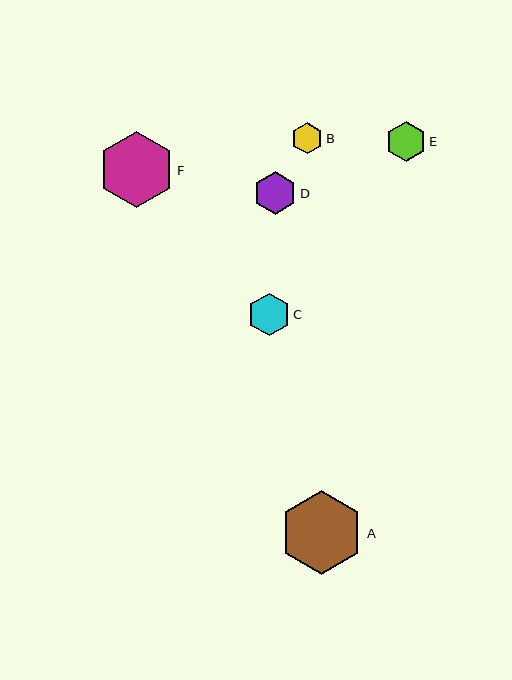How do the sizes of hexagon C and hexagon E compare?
Hexagon C and hexagon E are approximately the same size.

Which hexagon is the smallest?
Hexagon B is the smallest with a size of approximately 32 pixels.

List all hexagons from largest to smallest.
From largest to smallest: A, F, D, C, E, B.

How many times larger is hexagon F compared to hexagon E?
Hexagon F is approximately 1.9 times the size of hexagon E.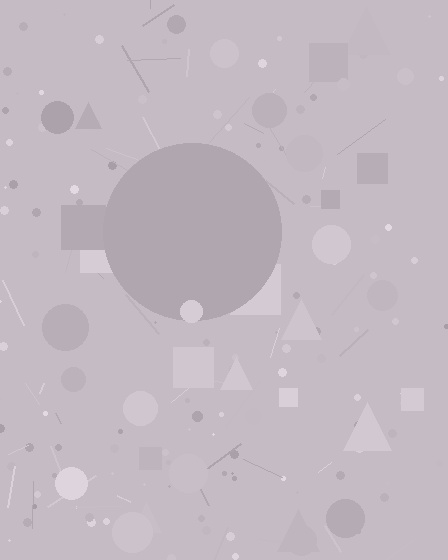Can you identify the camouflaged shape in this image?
The camouflaged shape is a circle.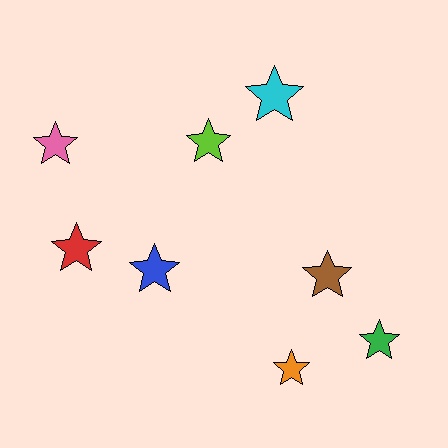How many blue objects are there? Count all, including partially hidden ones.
There is 1 blue object.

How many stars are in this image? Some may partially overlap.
There are 8 stars.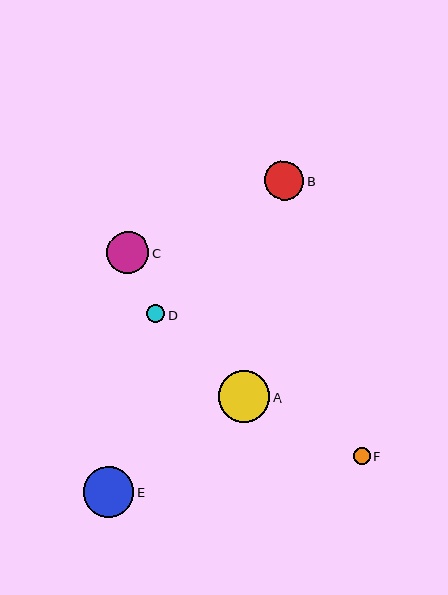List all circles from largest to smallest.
From largest to smallest: A, E, C, B, D, F.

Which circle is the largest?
Circle A is the largest with a size of approximately 52 pixels.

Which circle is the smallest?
Circle F is the smallest with a size of approximately 17 pixels.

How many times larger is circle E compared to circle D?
Circle E is approximately 2.8 times the size of circle D.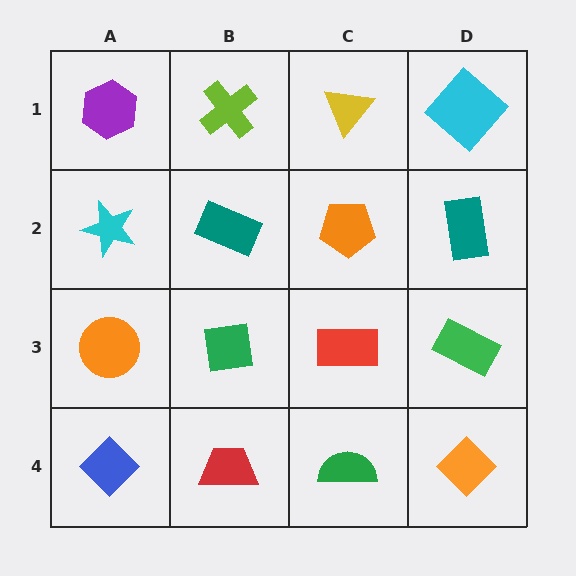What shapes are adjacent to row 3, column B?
A teal rectangle (row 2, column B), a red trapezoid (row 4, column B), an orange circle (row 3, column A), a red rectangle (row 3, column C).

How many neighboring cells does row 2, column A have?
3.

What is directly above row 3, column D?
A teal rectangle.